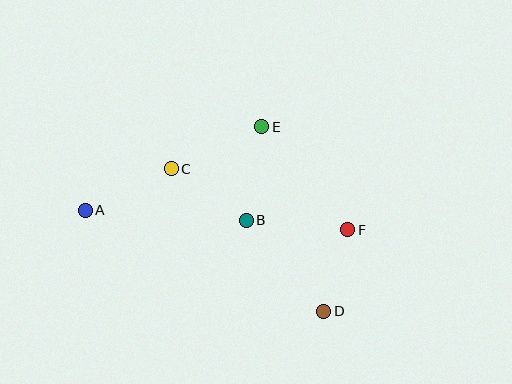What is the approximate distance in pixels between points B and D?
The distance between B and D is approximately 120 pixels.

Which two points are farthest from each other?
Points A and F are farthest from each other.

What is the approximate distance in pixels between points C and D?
The distance between C and D is approximately 209 pixels.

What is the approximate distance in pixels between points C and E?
The distance between C and E is approximately 100 pixels.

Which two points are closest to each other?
Points D and F are closest to each other.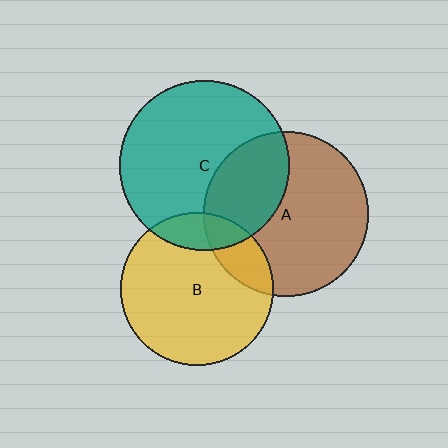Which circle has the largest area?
Circle C (teal).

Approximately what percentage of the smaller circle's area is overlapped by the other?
Approximately 15%.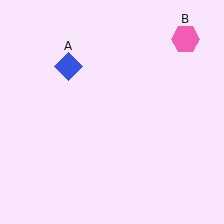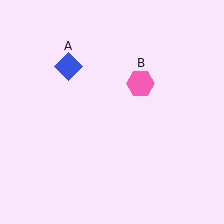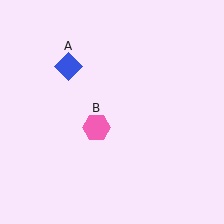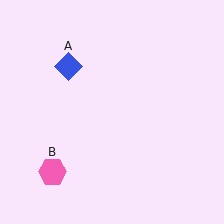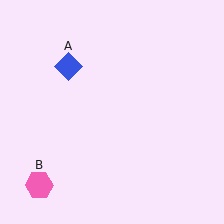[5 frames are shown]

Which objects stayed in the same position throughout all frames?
Blue diamond (object A) remained stationary.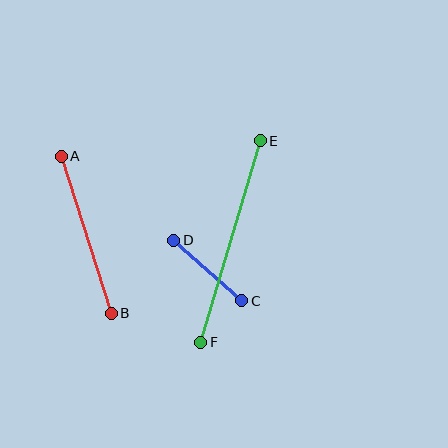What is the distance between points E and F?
The distance is approximately 210 pixels.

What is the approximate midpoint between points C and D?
The midpoint is at approximately (208, 270) pixels.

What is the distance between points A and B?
The distance is approximately 165 pixels.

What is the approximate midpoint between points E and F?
The midpoint is at approximately (230, 241) pixels.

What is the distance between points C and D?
The distance is approximately 91 pixels.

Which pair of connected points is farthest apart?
Points E and F are farthest apart.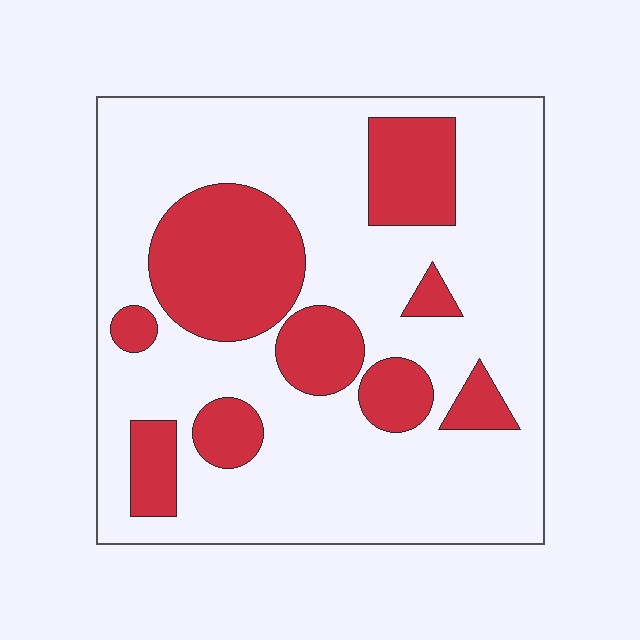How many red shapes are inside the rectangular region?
9.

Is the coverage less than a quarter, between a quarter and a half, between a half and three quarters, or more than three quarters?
Between a quarter and a half.